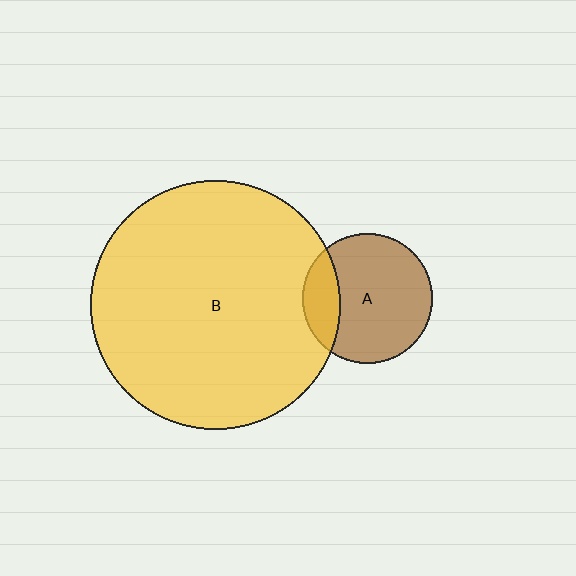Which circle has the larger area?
Circle B (yellow).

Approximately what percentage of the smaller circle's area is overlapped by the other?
Approximately 20%.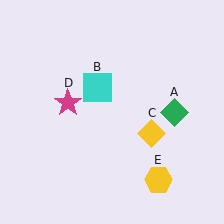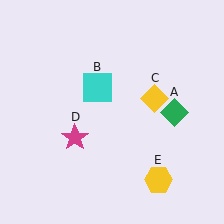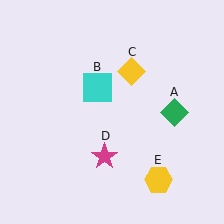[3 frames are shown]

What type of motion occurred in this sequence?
The yellow diamond (object C), magenta star (object D) rotated counterclockwise around the center of the scene.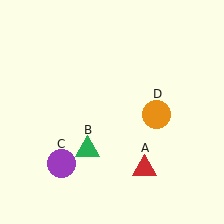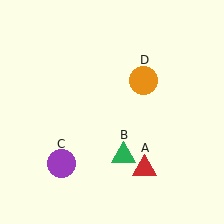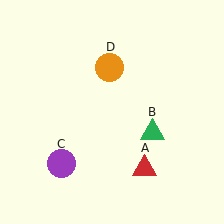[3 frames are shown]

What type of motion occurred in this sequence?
The green triangle (object B), orange circle (object D) rotated counterclockwise around the center of the scene.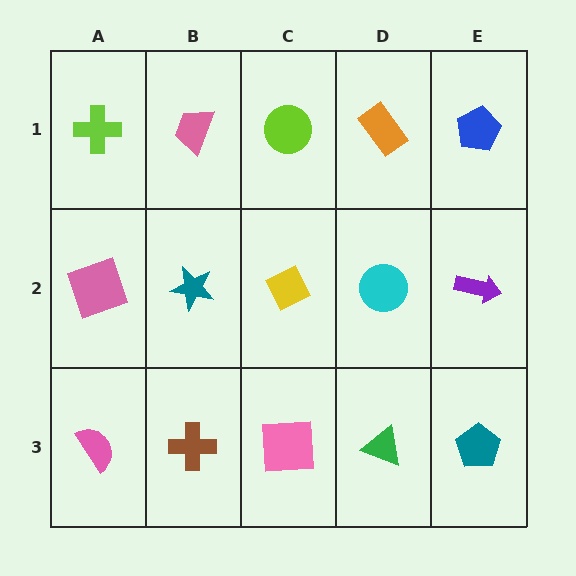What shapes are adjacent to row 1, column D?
A cyan circle (row 2, column D), a lime circle (row 1, column C), a blue pentagon (row 1, column E).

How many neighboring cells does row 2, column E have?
3.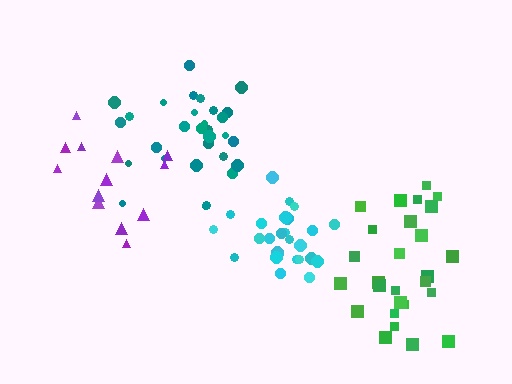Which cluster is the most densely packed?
Cyan.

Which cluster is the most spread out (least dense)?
Purple.